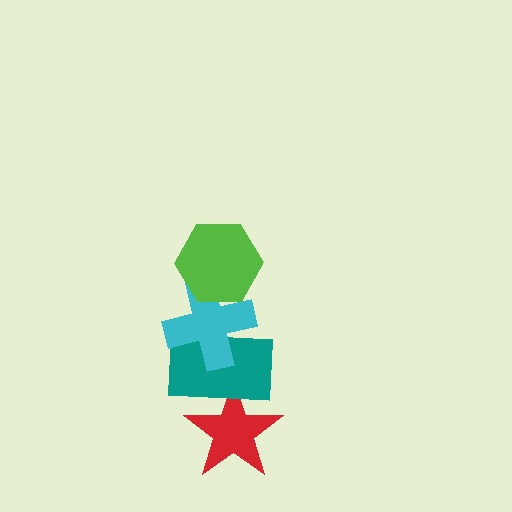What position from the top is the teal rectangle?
The teal rectangle is 3rd from the top.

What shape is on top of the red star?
The teal rectangle is on top of the red star.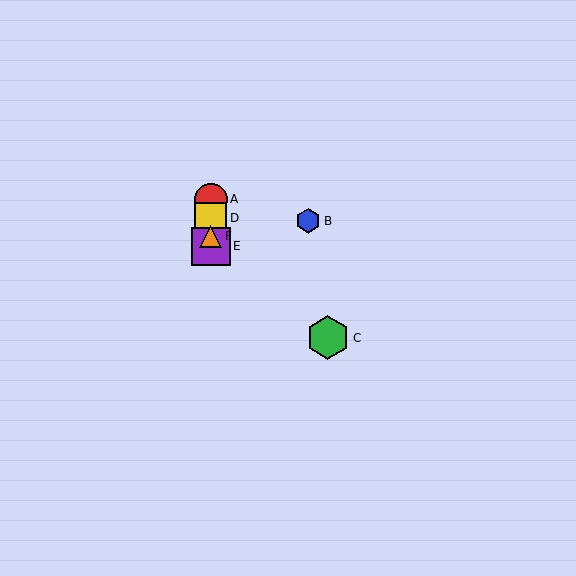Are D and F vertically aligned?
Yes, both are at x≈211.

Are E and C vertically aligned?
No, E is at x≈211 and C is at x≈328.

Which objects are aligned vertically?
Objects A, D, E, F are aligned vertically.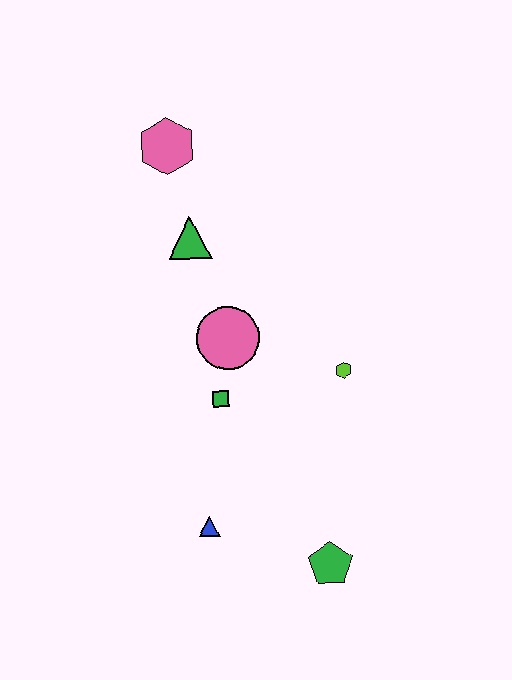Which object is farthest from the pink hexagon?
The green pentagon is farthest from the pink hexagon.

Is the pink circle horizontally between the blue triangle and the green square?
No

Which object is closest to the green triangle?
The pink hexagon is closest to the green triangle.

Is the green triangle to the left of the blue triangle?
Yes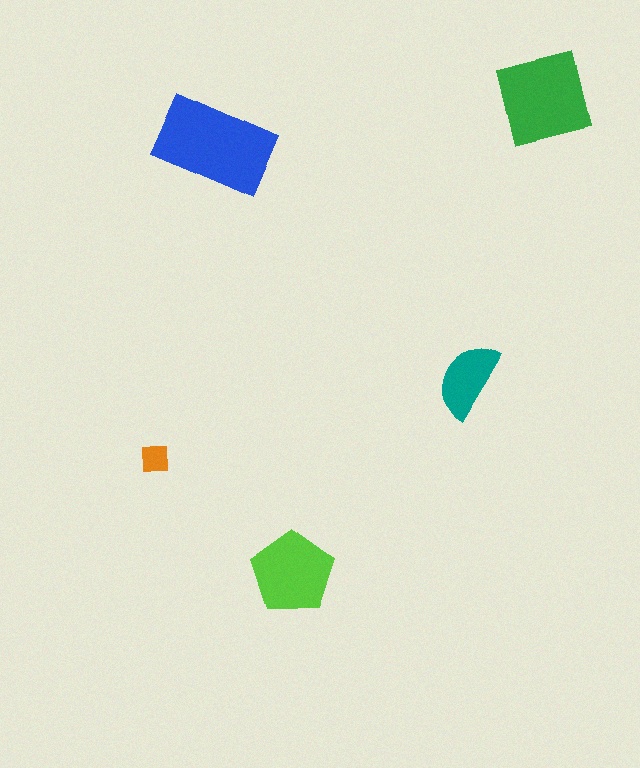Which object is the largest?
The blue rectangle.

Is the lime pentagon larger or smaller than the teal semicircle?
Larger.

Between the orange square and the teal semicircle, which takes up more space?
The teal semicircle.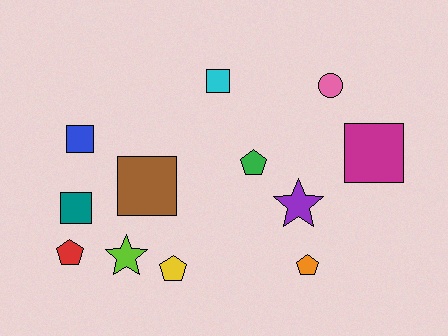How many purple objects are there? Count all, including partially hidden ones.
There is 1 purple object.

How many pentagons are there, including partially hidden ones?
There are 4 pentagons.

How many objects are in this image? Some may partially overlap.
There are 12 objects.